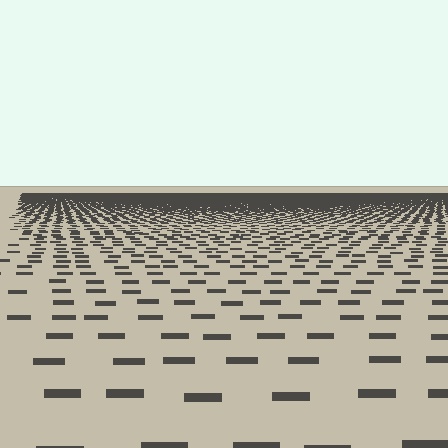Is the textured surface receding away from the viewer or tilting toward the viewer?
The surface is receding away from the viewer. Texture elements get smaller and denser toward the top.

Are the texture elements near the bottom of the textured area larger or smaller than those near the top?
Larger. Near the bottom, elements are closer to the viewer and appear at a bigger on-screen size.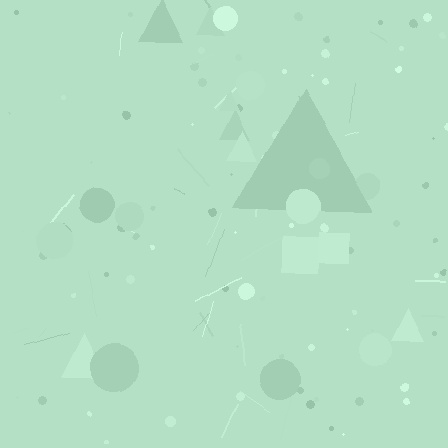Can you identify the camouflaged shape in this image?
The camouflaged shape is a triangle.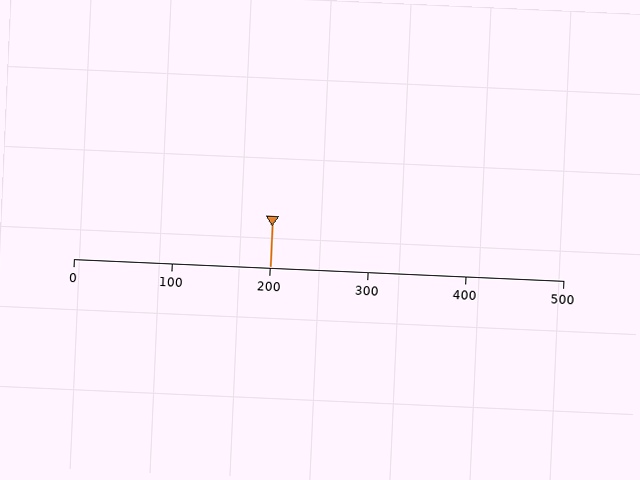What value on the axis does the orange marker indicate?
The marker indicates approximately 200.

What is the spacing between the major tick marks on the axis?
The major ticks are spaced 100 apart.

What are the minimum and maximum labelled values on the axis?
The axis runs from 0 to 500.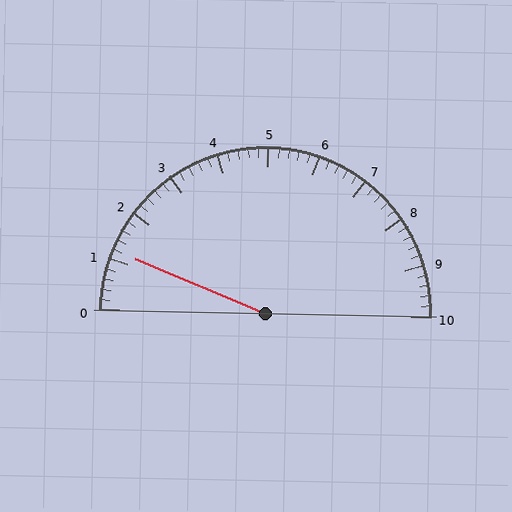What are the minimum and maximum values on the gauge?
The gauge ranges from 0 to 10.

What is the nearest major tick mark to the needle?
The nearest major tick mark is 1.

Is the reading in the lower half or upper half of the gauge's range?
The reading is in the lower half of the range (0 to 10).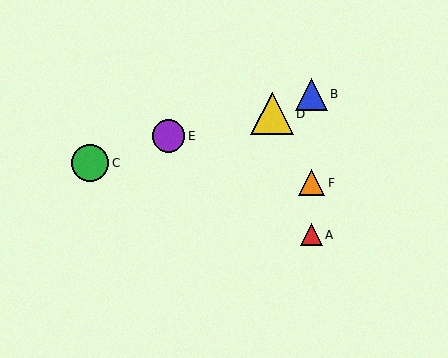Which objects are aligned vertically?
Objects A, B, F are aligned vertically.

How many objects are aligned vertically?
3 objects (A, B, F) are aligned vertically.